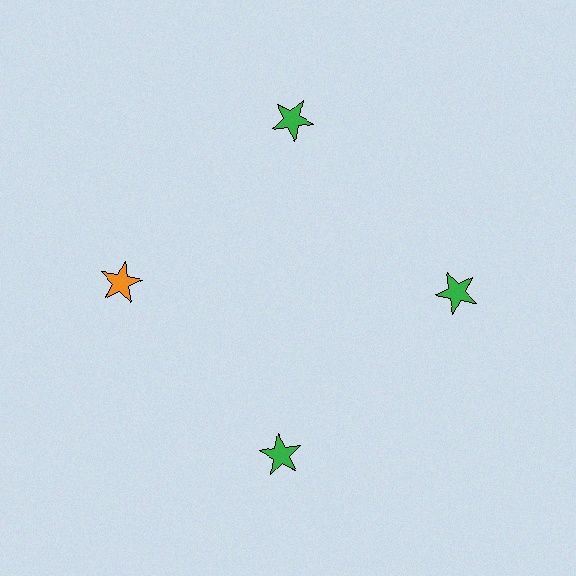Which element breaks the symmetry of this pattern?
The orange star at roughly the 9 o'clock position breaks the symmetry. All other shapes are green stars.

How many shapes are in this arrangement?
There are 4 shapes arranged in a ring pattern.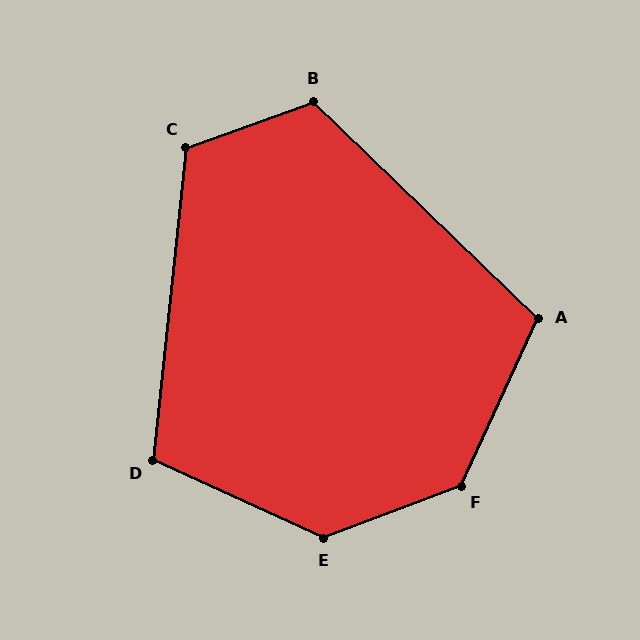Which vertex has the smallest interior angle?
D, at approximately 109 degrees.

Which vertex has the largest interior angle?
F, at approximately 135 degrees.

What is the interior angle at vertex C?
Approximately 116 degrees (obtuse).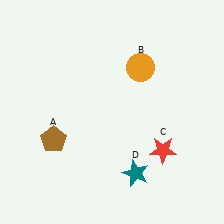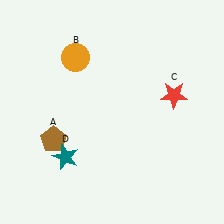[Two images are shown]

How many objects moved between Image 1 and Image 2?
3 objects moved between the two images.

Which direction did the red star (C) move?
The red star (C) moved up.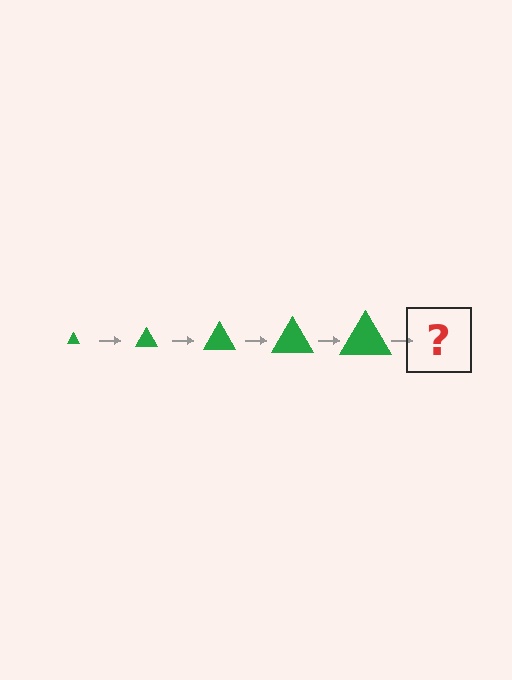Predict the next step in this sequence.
The next step is a green triangle, larger than the previous one.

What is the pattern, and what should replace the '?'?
The pattern is that the triangle gets progressively larger each step. The '?' should be a green triangle, larger than the previous one.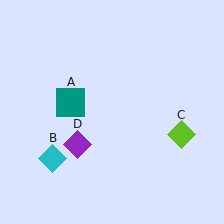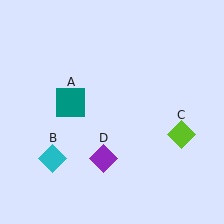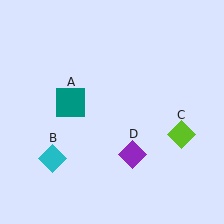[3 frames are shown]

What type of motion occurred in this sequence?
The purple diamond (object D) rotated counterclockwise around the center of the scene.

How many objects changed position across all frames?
1 object changed position: purple diamond (object D).